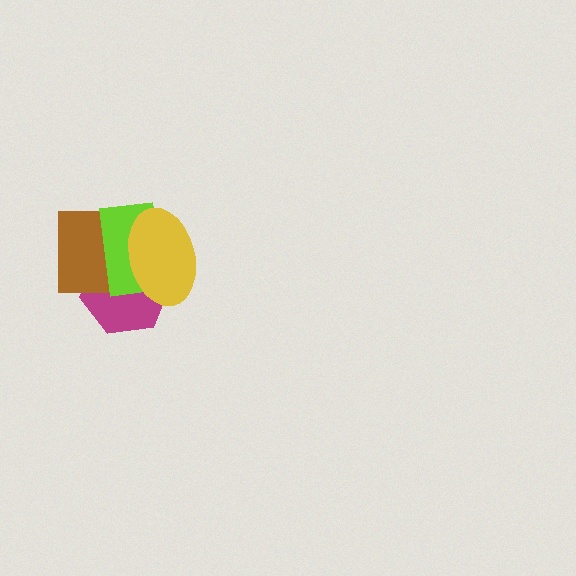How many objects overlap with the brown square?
3 objects overlap with the brown square.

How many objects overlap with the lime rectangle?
3 objects overlap with the lime rectangle.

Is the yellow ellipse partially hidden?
No, no other shape covers it.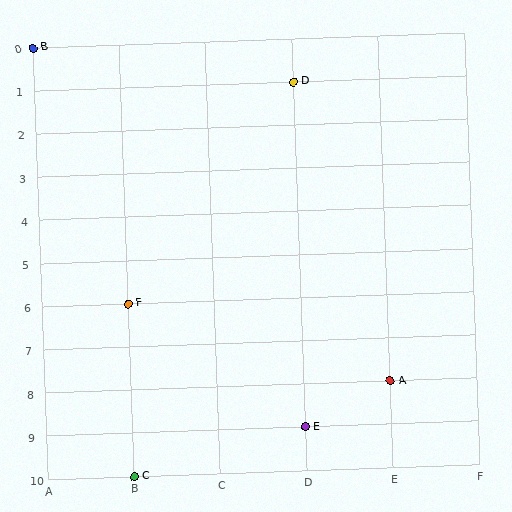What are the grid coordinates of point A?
Point A is at grid coordinates (E, 8).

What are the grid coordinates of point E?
Point E is at grid coordinates (D, 9).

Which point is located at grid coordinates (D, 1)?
Point D is at (D, 1).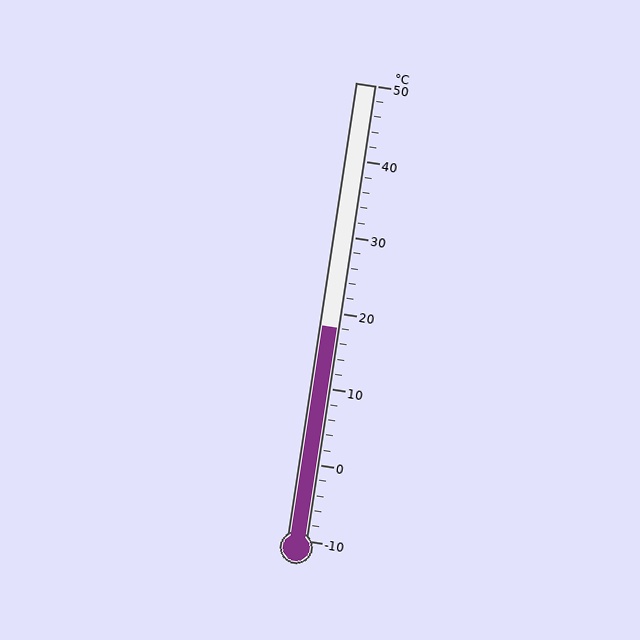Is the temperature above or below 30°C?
The temperature is below 30°C.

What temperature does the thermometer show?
The thermometer shows approximately 18°C.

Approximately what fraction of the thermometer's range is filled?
The thermometer is filled to approximately 45% of its range.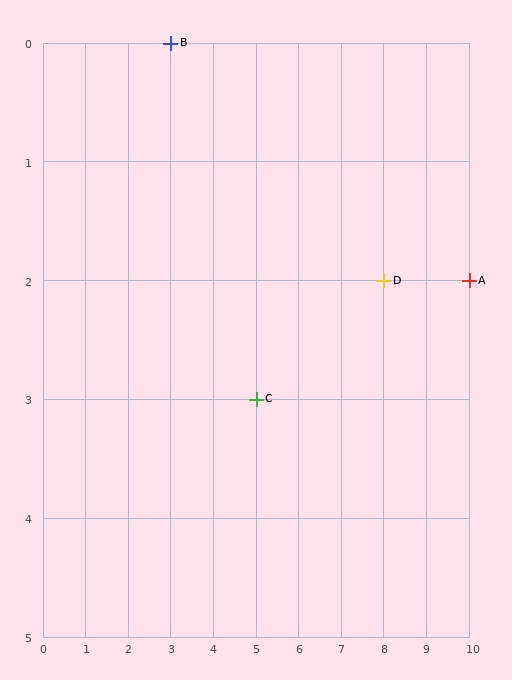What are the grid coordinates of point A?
Point A is at grid coordinates (10, 2).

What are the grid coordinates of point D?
Point D is at grid coordinates (8, 2).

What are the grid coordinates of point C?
Point C is at grid coordinates (5, 3).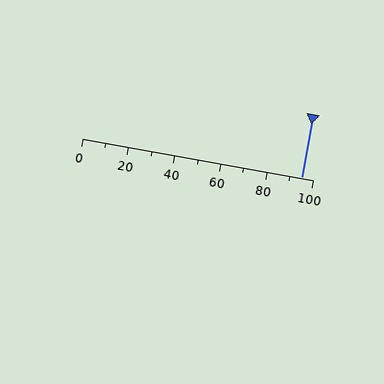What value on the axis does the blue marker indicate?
The marker indicates approximately 95.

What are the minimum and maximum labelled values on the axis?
The axis runs from 0 to 100.